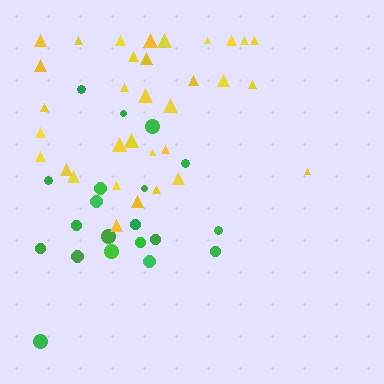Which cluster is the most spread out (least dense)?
Green.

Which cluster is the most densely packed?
Yellow.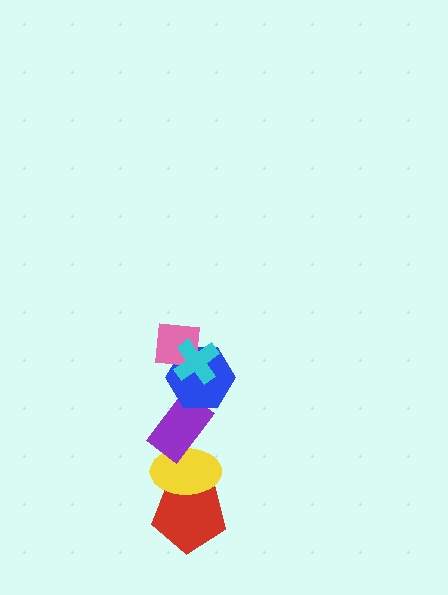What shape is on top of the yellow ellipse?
The purple rectangle is on top of the yellow ellipse.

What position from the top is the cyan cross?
The cyan cross is 1st from the top.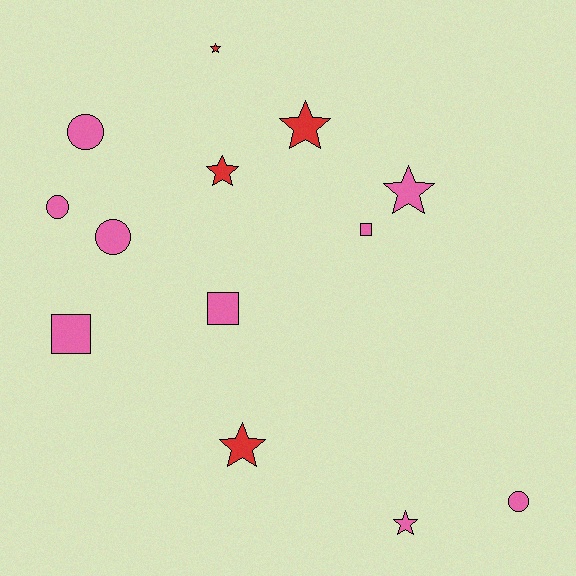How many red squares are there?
There are no red squares.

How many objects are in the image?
There are 13 objects.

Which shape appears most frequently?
Star, with 6 objects.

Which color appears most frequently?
Pink, with 9 objects.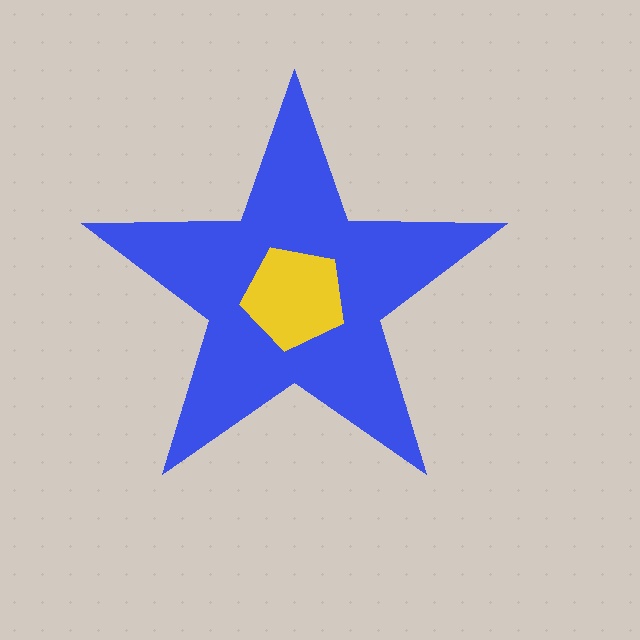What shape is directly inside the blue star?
The yellow pentagon.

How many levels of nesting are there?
2.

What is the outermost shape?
The blue star.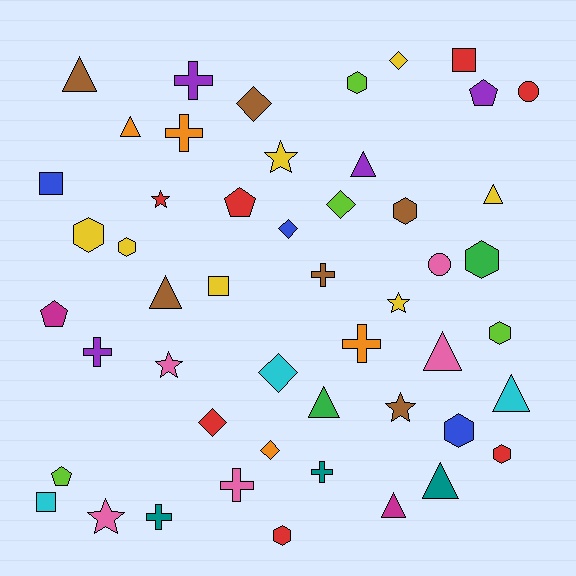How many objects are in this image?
There are 50 objects.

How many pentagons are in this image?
There are 4 pentagons.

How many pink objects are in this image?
There are 5 pink objects.